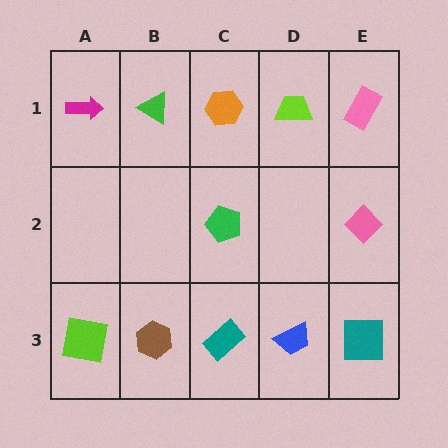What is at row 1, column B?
A green triangle.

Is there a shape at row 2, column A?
No, that cell is empty.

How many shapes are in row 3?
5 shapes.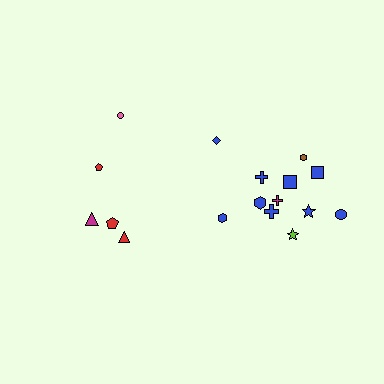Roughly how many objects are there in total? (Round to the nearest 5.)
Roughly 15 objects in total.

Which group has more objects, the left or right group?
The right group.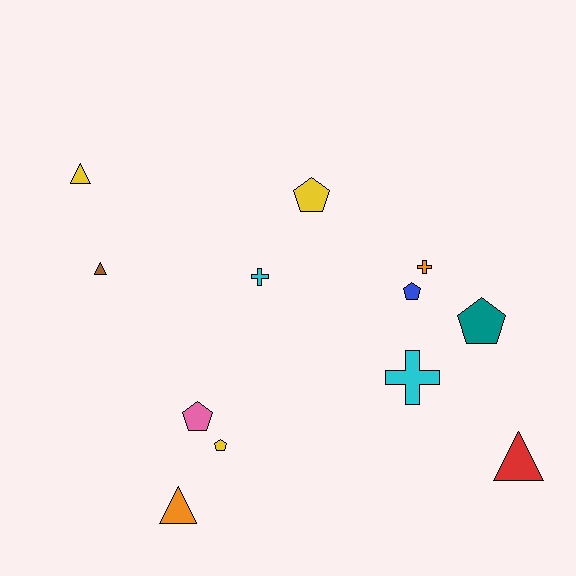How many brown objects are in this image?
There is 1 brown object.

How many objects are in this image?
There are 12 objects.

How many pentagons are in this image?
There are 5 pentagons.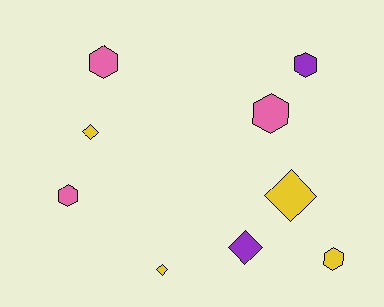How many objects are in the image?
There are 9 objects.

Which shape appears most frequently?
Hexagon, with 5 objects.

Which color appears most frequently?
Yellow, with 4 objects.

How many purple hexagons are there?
There is 1 purple hexagon.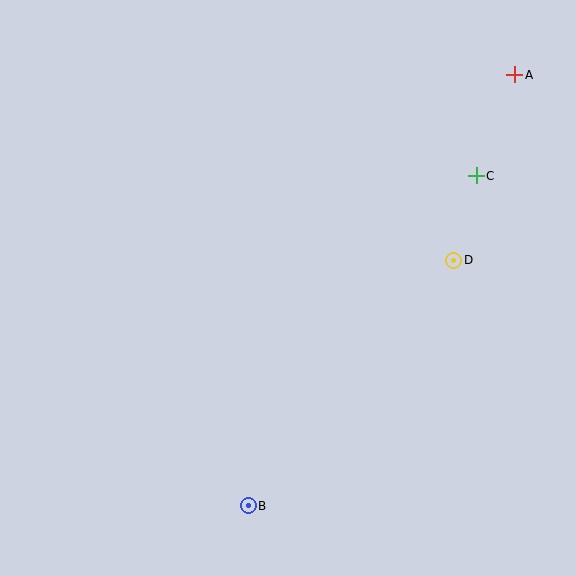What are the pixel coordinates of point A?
Point A is at (515, 75).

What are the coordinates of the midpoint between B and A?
The midpoint between B and A is at (382, 290).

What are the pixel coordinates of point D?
Point D is at (454, 260).